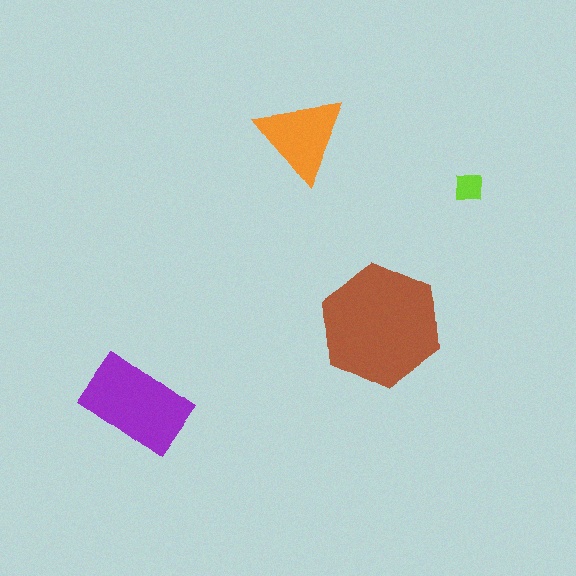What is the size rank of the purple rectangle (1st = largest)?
2nd.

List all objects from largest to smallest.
The brown hexagon, the purple rectangle, the orange triangle, the lime square.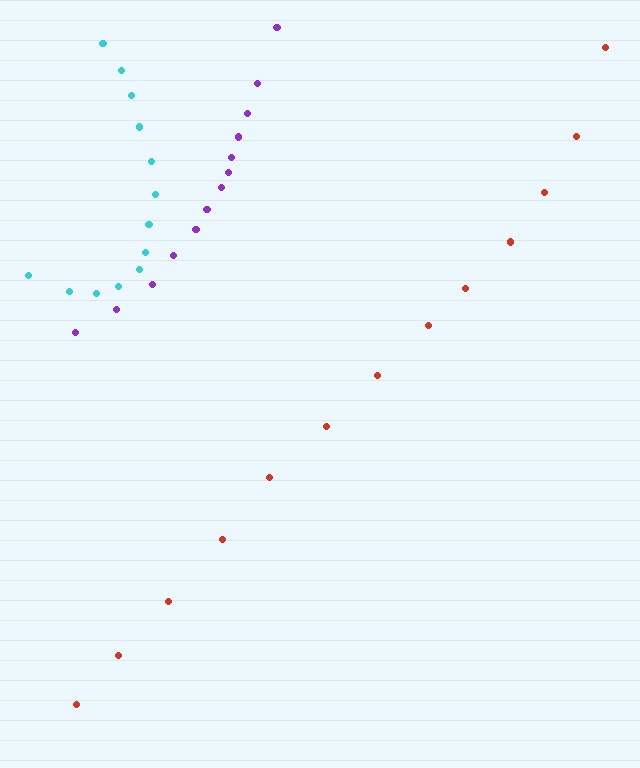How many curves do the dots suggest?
There are 3 distinct paths.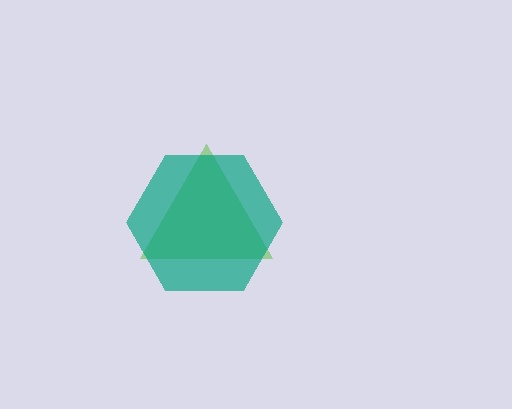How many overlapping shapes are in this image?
There are 2 overlapping shapes in the image.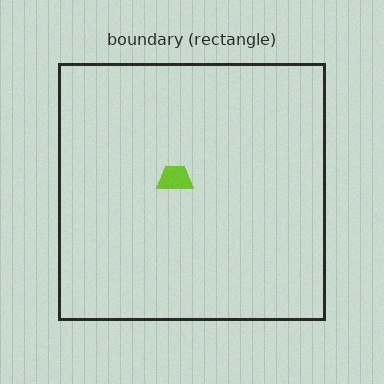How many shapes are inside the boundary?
1 inside, 0 outside.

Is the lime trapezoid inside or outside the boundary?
Inside.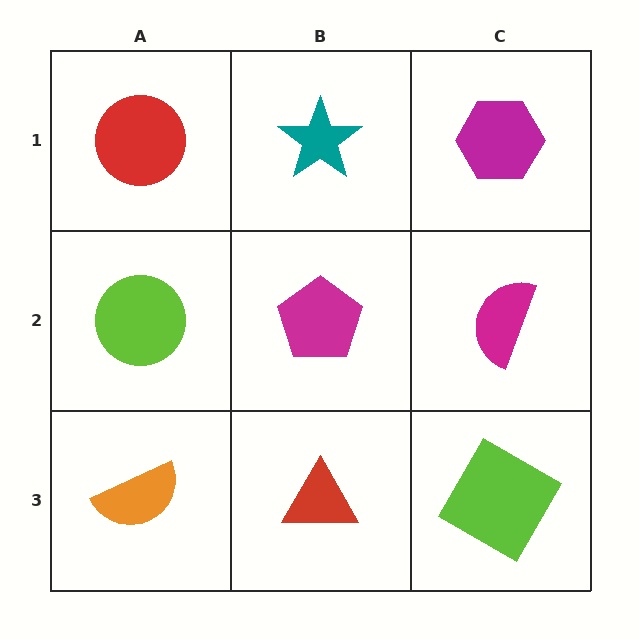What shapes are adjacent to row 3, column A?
A lime circle (row 2, column A), a red triangle (row 3, column B).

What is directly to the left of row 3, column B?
An orange semicircle.